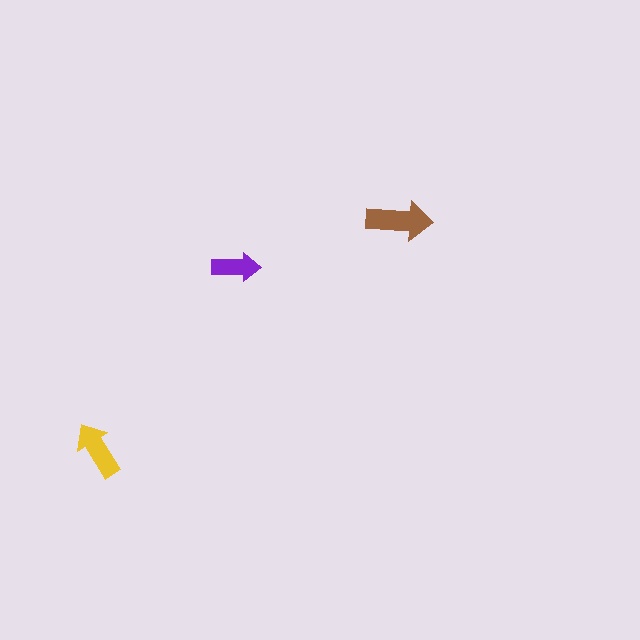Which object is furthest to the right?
The brown arrow is rightmost.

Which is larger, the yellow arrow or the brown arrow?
The brown one.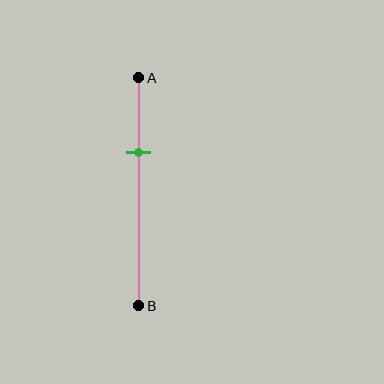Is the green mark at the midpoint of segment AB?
No, the mark is at about 35% from A, not at the 50% midpoint.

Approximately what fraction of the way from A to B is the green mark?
The green mark is approximately 35% of the way from A to B.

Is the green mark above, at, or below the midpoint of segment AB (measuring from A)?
The green mark is above the midpoint of segment AB.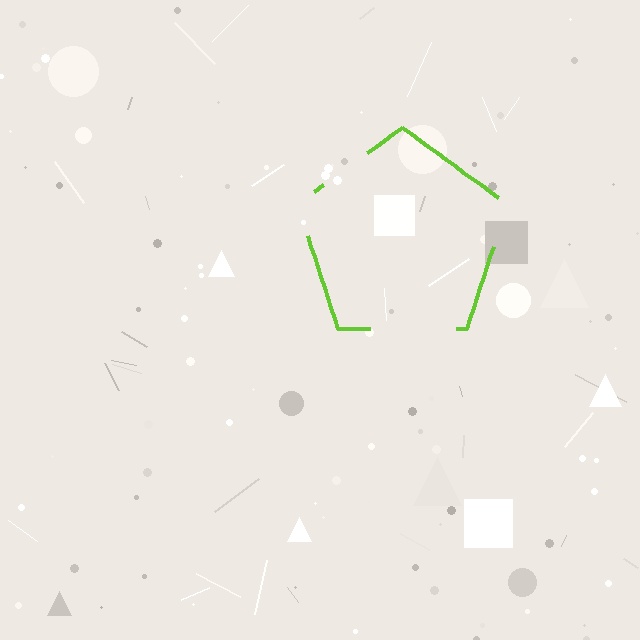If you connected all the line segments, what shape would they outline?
They would outline a pentagon.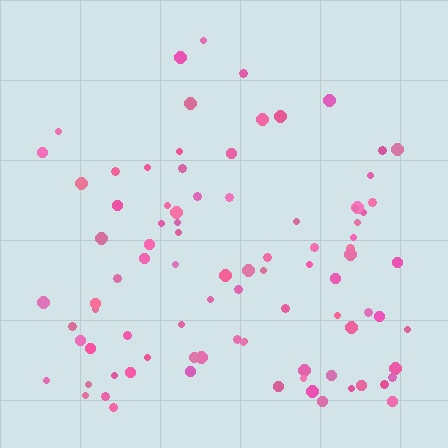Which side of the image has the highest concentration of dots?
The bottom.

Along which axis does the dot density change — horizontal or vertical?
Vertical.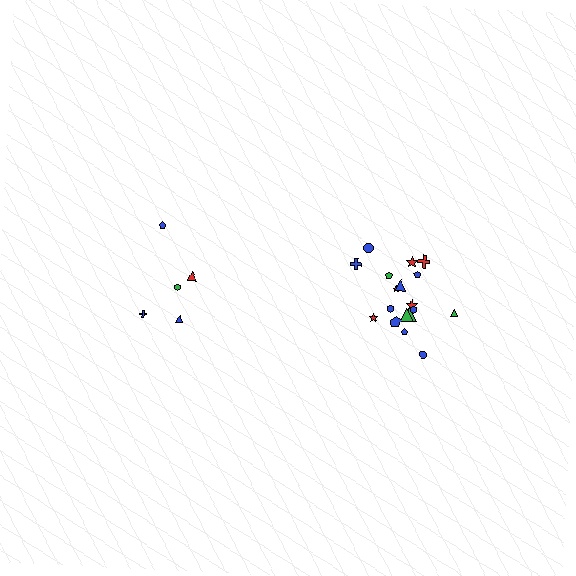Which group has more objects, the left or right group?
The right group.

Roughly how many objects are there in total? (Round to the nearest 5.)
Roughly 25 objects in total.